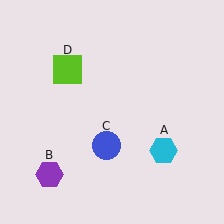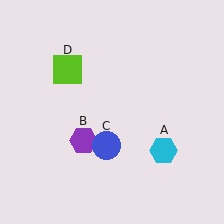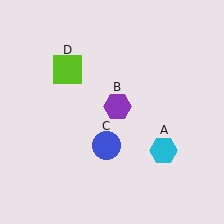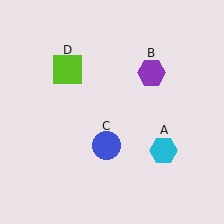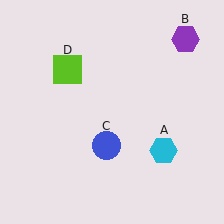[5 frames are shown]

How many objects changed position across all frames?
1 object changed position: purple hexagon (object B).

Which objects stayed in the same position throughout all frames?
Cyan hexagon (object A) and blue circle (object C) and lime square (object D) remained stationary.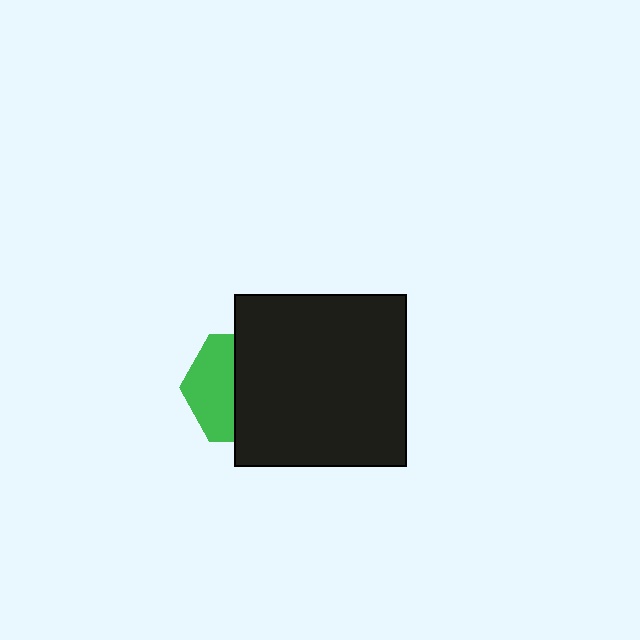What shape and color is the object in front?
The object in front is a black square.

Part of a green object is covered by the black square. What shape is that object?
It is a hexagon.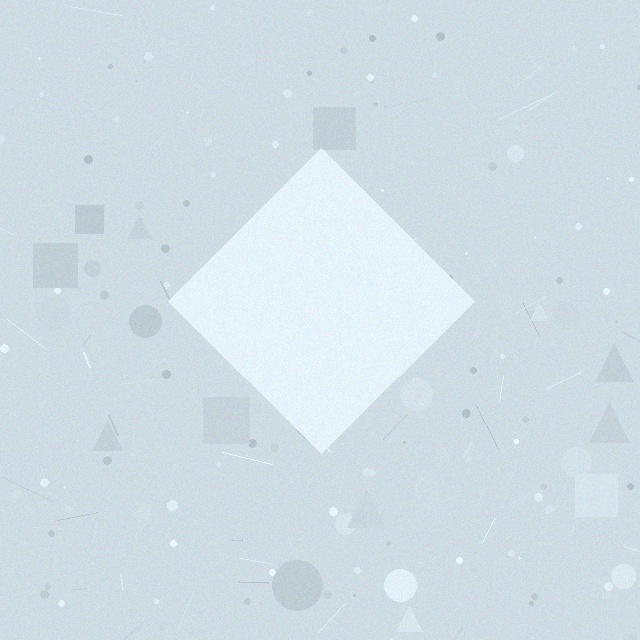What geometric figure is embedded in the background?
A diamond is embedded in the background.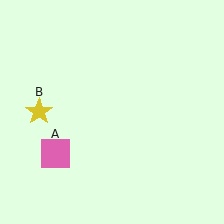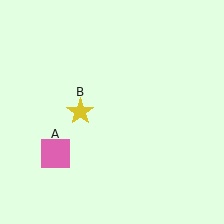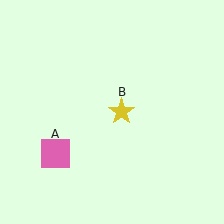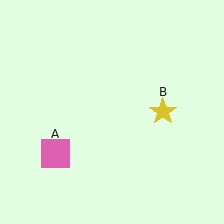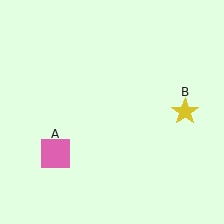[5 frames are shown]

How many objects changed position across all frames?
1 object changed position: yellow star (object B).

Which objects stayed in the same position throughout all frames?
Pink square (object A) remained stationary.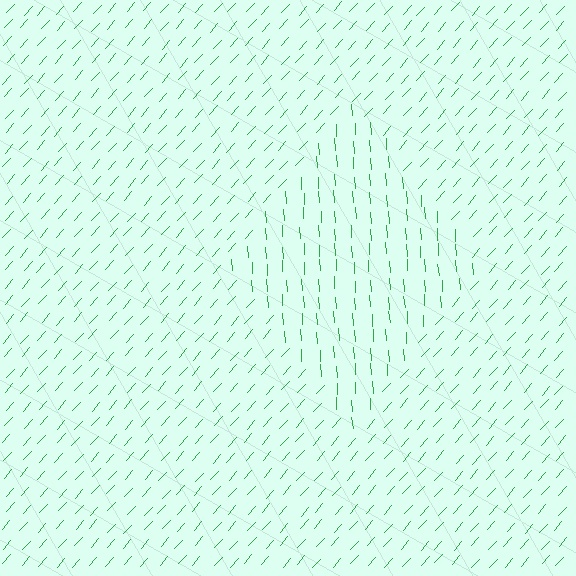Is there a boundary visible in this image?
Yes, there is a texture boundary formed by a change in line orientation.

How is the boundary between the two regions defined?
The boundary is defined purely by a change in line orientation (approximately 45 degrees difference). All lines are the same color and thickness.